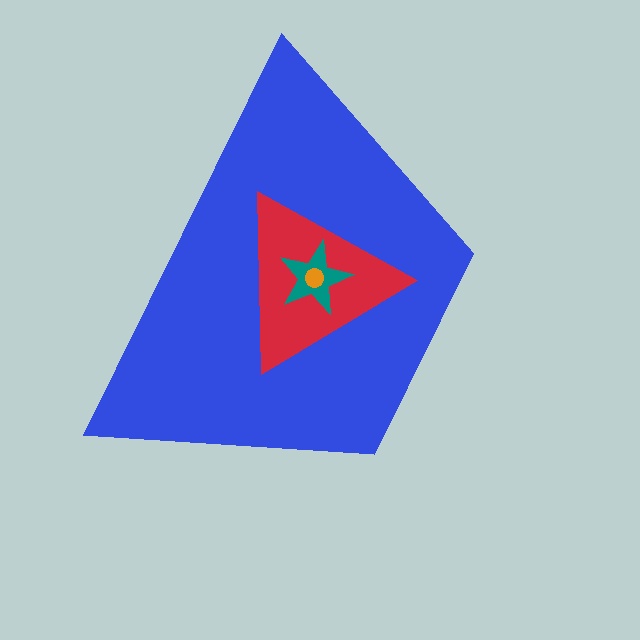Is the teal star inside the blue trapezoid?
Yes.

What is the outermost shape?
The blue trapezoid.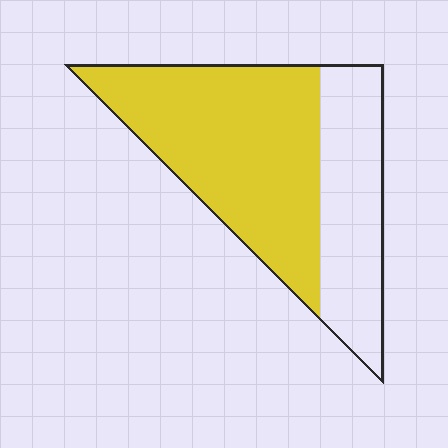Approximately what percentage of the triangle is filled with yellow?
Approximately 65%.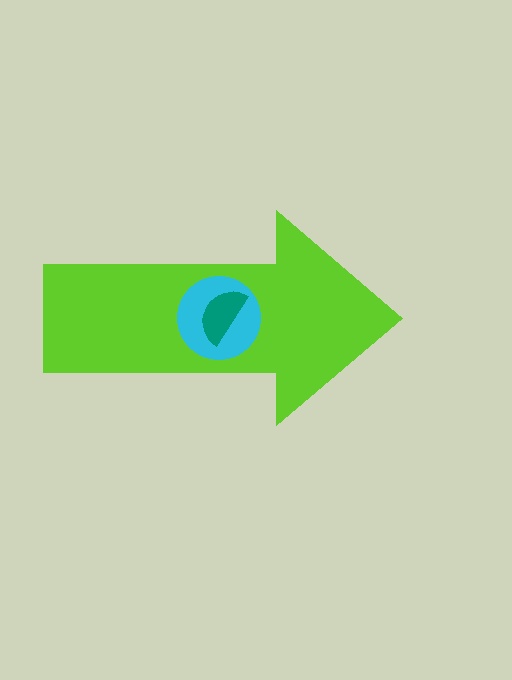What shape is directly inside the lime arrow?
The cyan circle.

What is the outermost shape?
The lime arrow.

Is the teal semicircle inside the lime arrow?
Yes.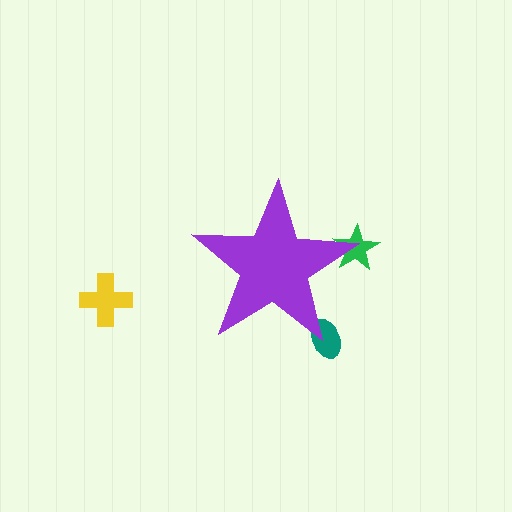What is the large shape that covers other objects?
A purple star.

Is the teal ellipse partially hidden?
Yes, the teal ellipse is partially hidden behind the purple star.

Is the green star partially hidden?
Yes, the green star is partially hidden behind the purple star.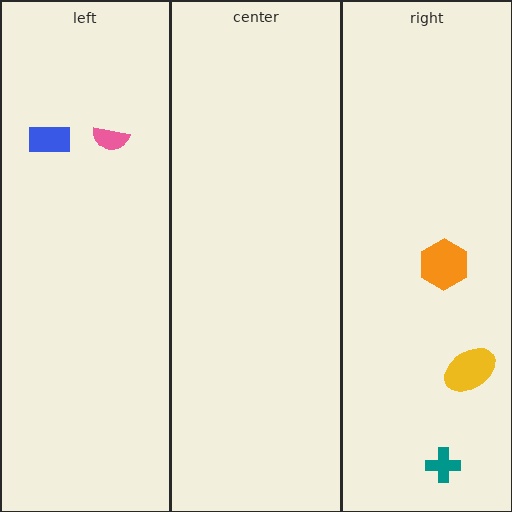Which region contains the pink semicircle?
The left region.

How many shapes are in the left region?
2.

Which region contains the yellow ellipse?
The right region.